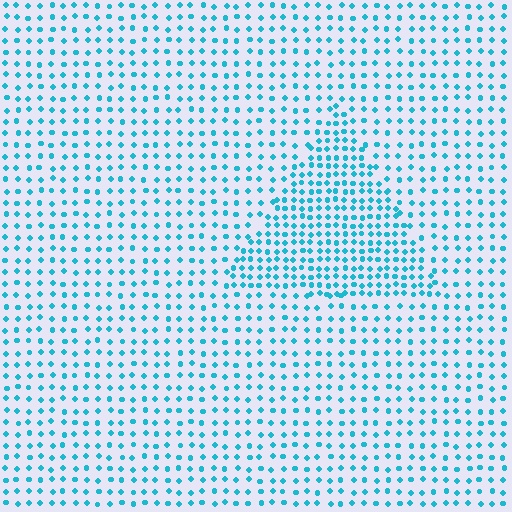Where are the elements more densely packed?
The elements are more densely packed inside the triangle boundary.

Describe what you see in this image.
The image contains small cyan elements arranged at two different densities. A triangle-shaped region is visible where the elements are more densely packed than the surrounding area.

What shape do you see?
I see a triangle.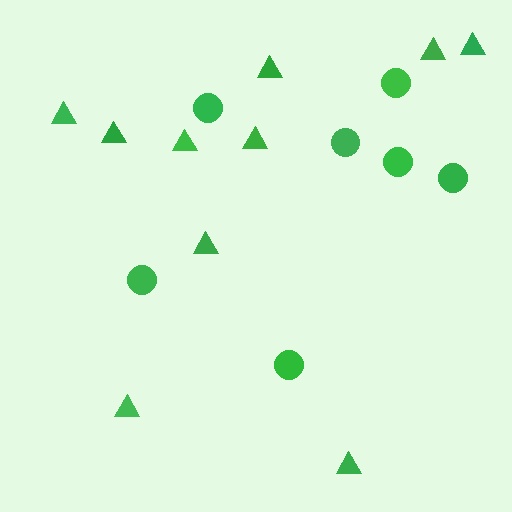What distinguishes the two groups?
There are 2 groups: one group of circles (7) and one group of triangles (10).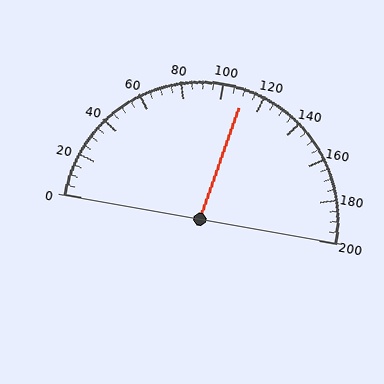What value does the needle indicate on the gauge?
The needle indicates approximately 110.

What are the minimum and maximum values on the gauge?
The gauge ranges from 0 to 200.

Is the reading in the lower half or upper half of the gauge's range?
The reading is in the upper half of the range (0 to 200).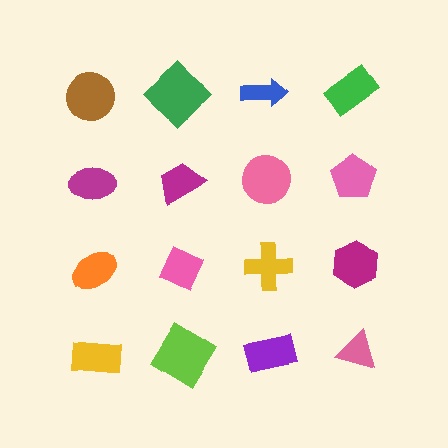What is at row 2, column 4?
A pink pentagon.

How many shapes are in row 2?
4 shapes.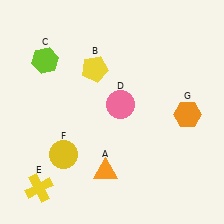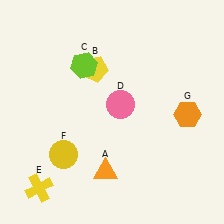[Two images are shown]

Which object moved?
The lime hexagon (C) moved right.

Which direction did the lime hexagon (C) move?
The lime hexagon (C) moved right.